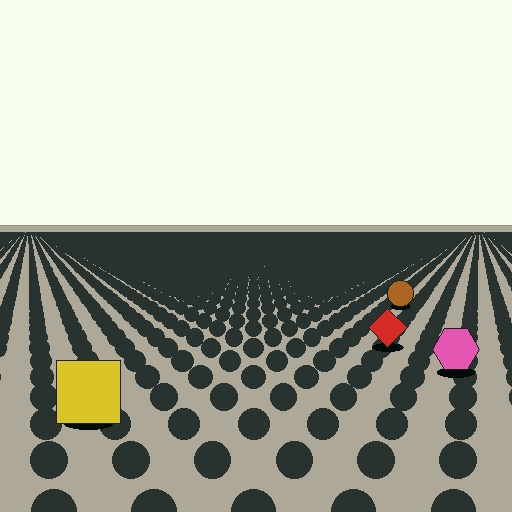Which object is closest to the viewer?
The yellow square is closest. The texture marks near it are larger and more spread out.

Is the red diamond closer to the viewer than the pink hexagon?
No. The pink hexagon is closer — you can tell from the texture gradient: the ground texture is coarser near it.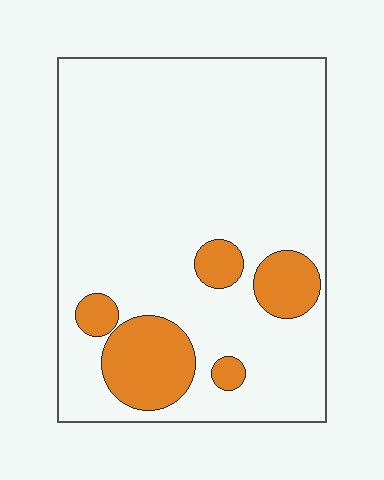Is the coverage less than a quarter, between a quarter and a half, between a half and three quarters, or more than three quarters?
Less than a quarter.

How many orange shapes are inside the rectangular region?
5.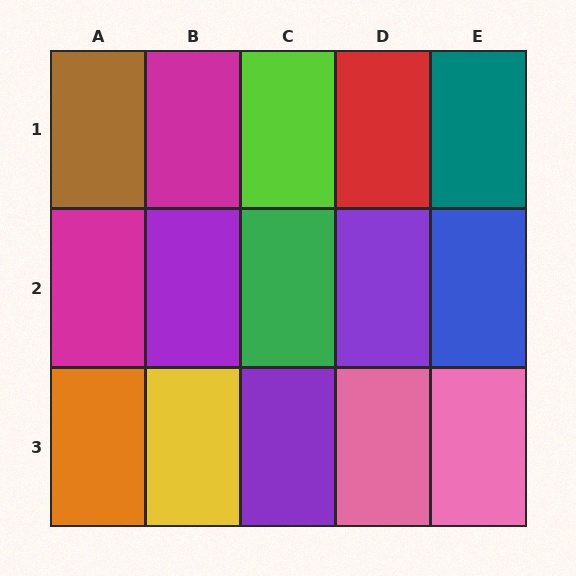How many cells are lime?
1 cell is lime.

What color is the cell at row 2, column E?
Blue.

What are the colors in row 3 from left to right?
Orange, yellow, purple, pink, pink.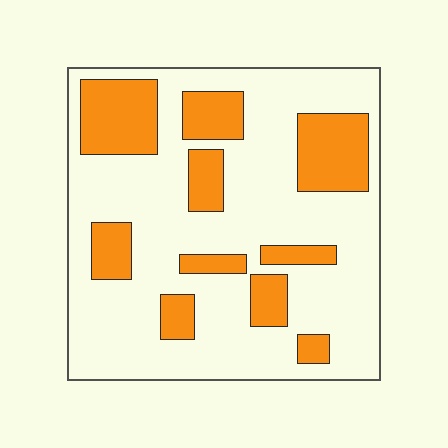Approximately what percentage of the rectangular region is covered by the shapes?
Approximately 25%.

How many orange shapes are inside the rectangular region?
10.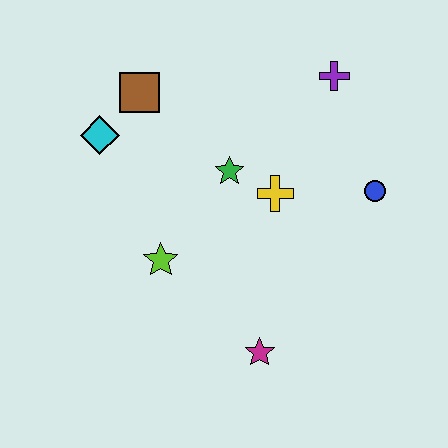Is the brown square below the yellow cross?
No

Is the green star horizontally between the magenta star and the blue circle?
No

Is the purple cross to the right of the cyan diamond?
Yes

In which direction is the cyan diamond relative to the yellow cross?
The cyan diamond is to the left of the yellow cross.